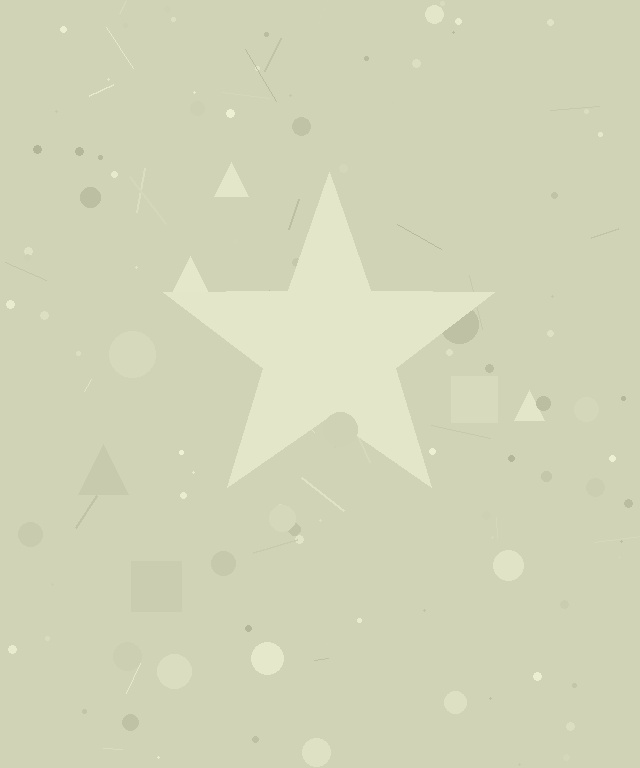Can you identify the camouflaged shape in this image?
The camouflaged shape is a star.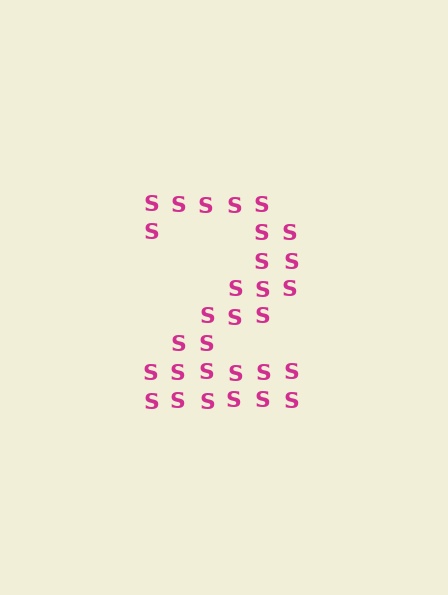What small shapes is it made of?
It is made of small letter S's.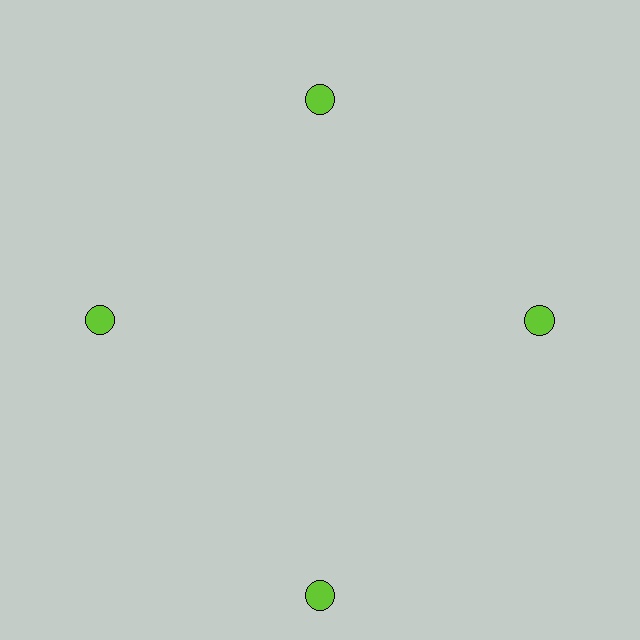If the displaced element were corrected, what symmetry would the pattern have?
It would have 4-fold rotational symmetry — the pattern would map onto itself every 90 degrees.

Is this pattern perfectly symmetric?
No. The 4 lime circles are arranged in a ring, but one element near the 6 o'clock position is pushed outward from the center, breaking the 4-fold rotational symmetry.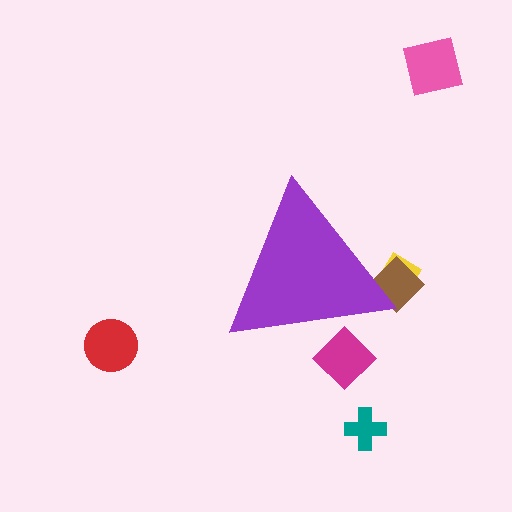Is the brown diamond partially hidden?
Yes, the brown diamond is partially hidden behind the purple triangle.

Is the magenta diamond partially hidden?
Yes, the magenta diamond is partially hidden behind the purple triangle.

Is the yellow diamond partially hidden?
Yes, the yellow diamond is partially hidden behind the purple triangle.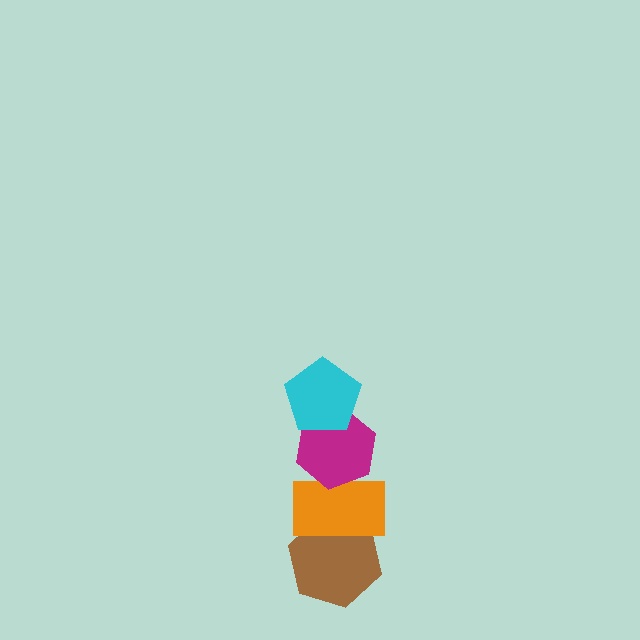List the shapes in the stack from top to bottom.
From top to bottom: the cyan pentagon, the magenta hexagon, the orange rectangle, the brown hexagon.